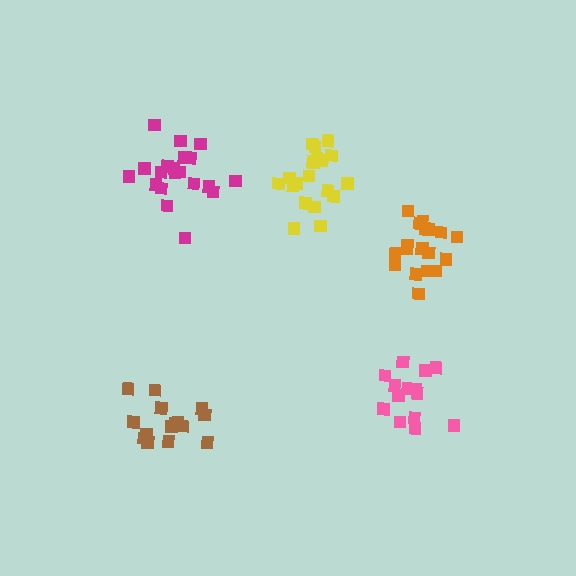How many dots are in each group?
Group 1: 14 dots, Group 2: 20 dots, Group 3: 18 dots, Group 4: 15 dots, Group 5: 20 dots (87 total).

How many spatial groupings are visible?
There are 5 spatial groupings.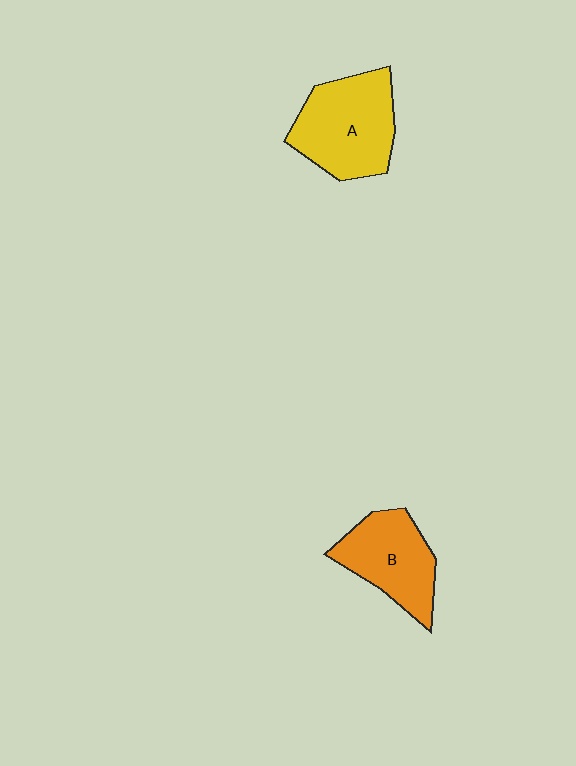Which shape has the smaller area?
Shape B (orange).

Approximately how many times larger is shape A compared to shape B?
Approximately 1.2 times.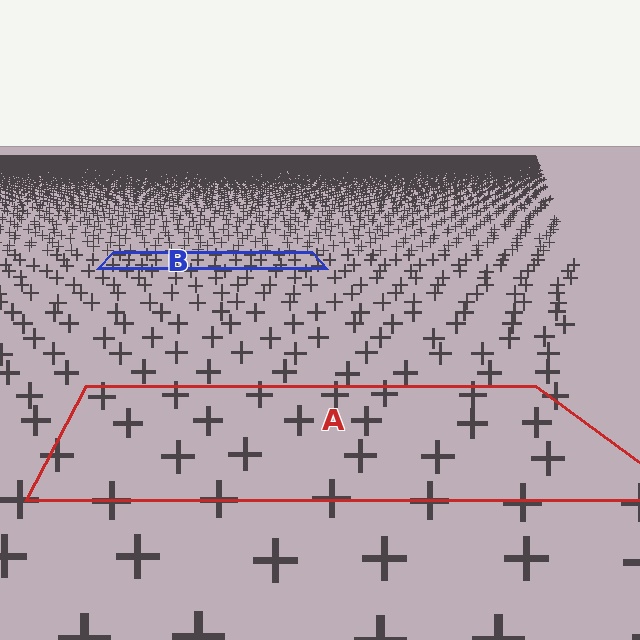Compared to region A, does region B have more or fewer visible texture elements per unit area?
Region B has more texture elements per unit area — they are packed more densely because it is farther away.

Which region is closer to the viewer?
Region A is closer. The texture elements there are larger and more spread out.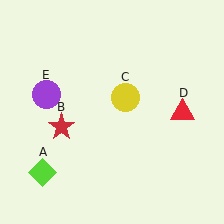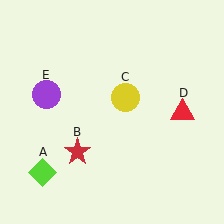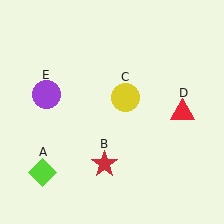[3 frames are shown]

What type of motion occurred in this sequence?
The red star (object B) rotated counterclockwise around the center of the scene.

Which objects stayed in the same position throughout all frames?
Lime diamond (object A) and yellow circle (object C) and red triangle (object D) and purple circle (object E) remained stationary.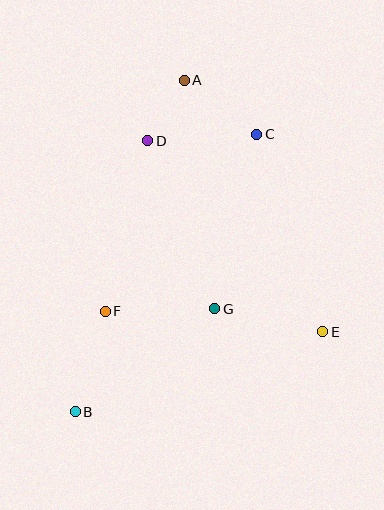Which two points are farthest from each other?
Points A and B are farthest from each other.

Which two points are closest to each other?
Points A and D are closest to each other.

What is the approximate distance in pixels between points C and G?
The distance between C and G is approximately 179 pixels.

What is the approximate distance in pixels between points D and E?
The distance between D and E is approximately 259 pixels.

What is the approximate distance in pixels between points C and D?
The distance between C and D is approximately 109 pixels.